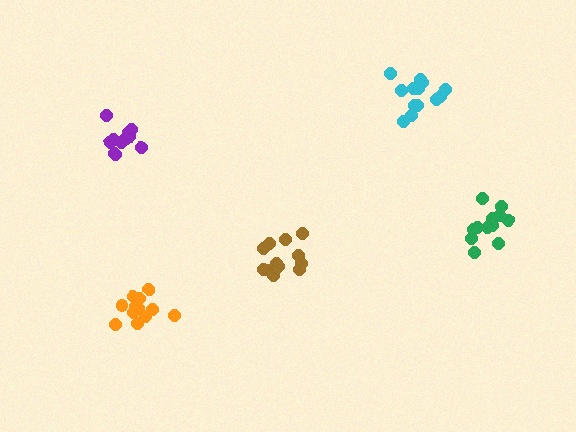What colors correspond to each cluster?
The clusters are colored: green, purple, brown, orange, cyan.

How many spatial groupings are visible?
There are 5 spatial groupings.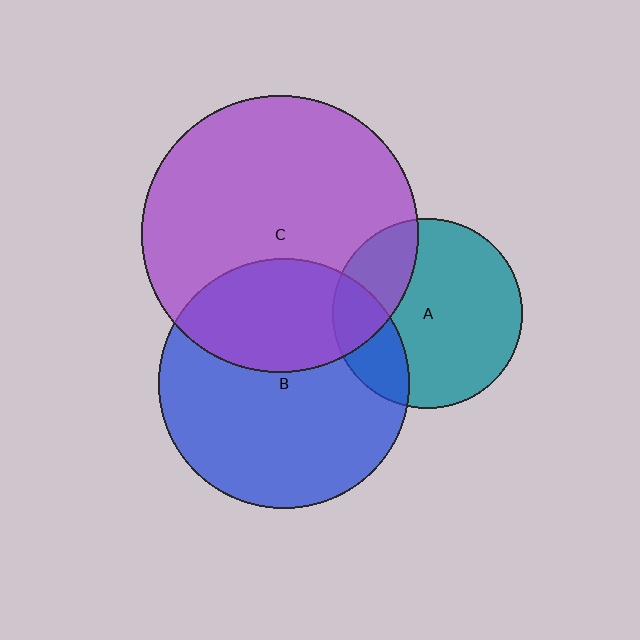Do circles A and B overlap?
Yes.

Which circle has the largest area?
Circle C (purple).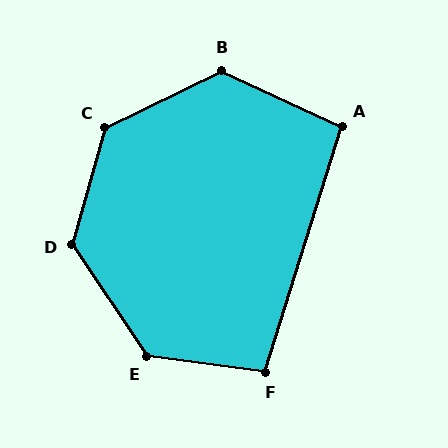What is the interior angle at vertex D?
Approximately 131 degrees (obtuse).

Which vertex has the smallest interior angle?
A, at approximately 97 degrees.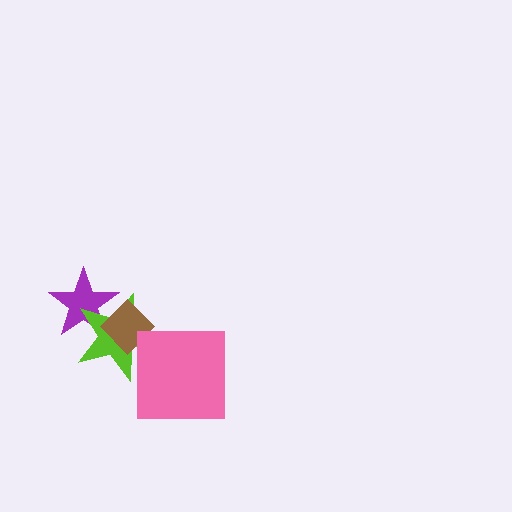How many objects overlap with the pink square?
1 object overlaps with the pink square.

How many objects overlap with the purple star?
2 objects overlap with the purple star.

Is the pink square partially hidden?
No, no other shape covers it.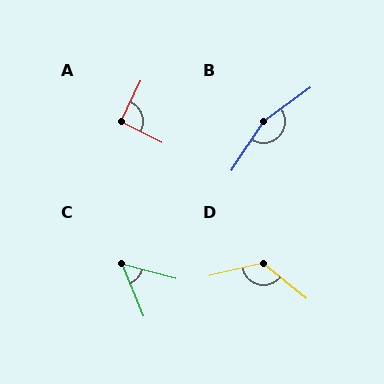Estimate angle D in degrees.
Approximately 127 degrees.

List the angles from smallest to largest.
C (53°), A (92°), D (127°), B (160°).